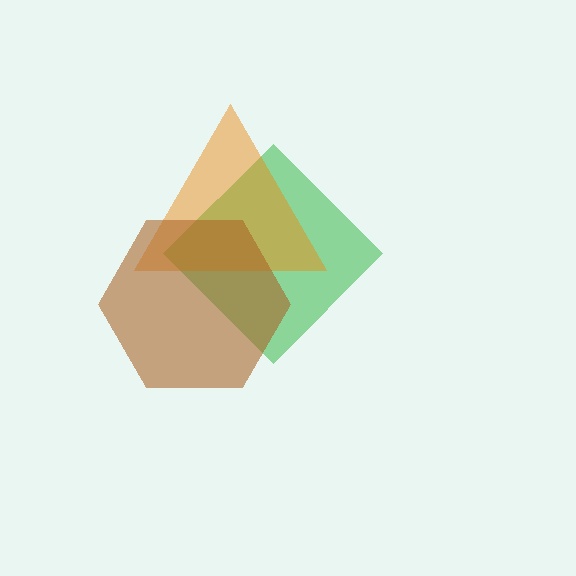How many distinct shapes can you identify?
There are 3 distinct shapes: a green diamond, an orange triangle, a brown hexagon.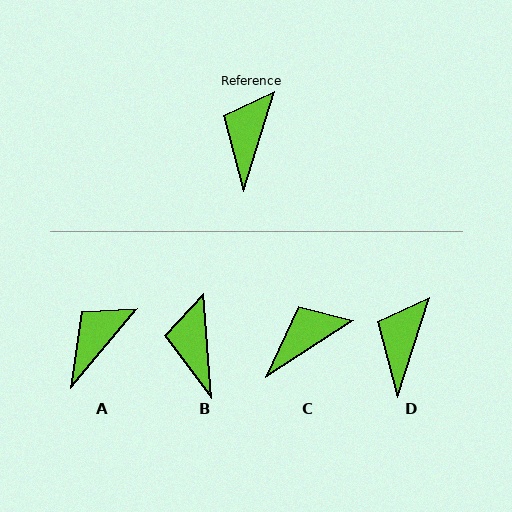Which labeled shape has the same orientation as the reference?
D.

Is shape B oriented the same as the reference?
No, it is off by about 22 degrees.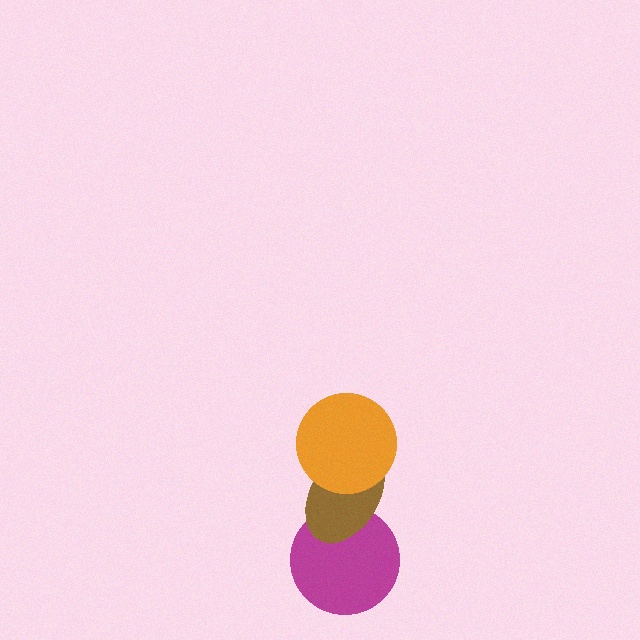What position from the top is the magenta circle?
The magenta circle is 3rd from the top.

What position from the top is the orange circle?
The orange circle is 1st from the top.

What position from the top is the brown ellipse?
The brown ellipse is 2nd from the top.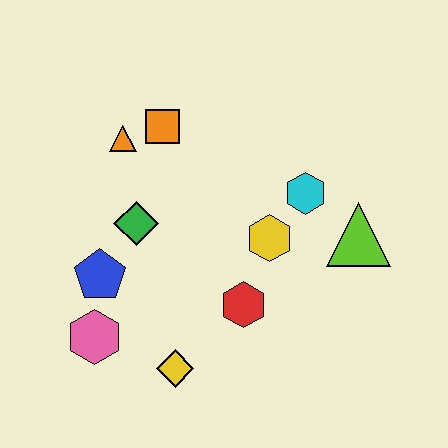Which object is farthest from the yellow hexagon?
The pink hexagon is farthest from the yellow hexagon.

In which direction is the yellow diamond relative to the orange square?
The yellow diamond is below the orange square.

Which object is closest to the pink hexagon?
The blue pentagon is closest to the pink hexagon.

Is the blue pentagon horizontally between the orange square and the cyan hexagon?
No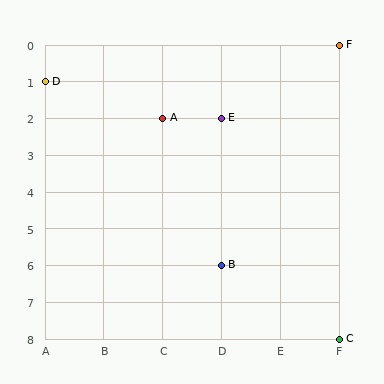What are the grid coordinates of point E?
Point E is at grid coordinates (D, 2).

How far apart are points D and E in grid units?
Points D and E are 3 columns and 1 row apart (about 3.2 grid units diagonally).